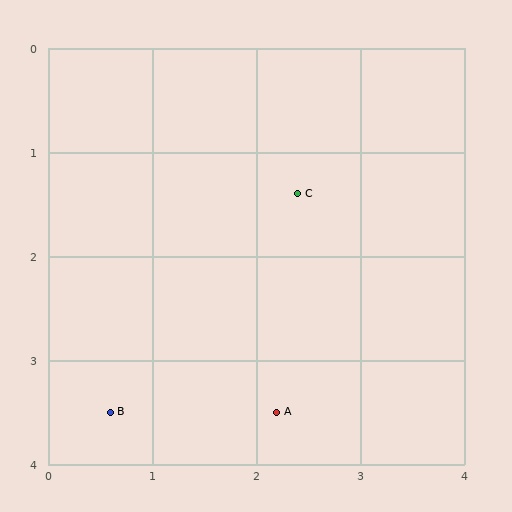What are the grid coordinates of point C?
Point C is at approximately (2.4, 1.4).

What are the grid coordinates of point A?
Point A is at approximately (2.2, 3.5).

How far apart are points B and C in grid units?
Points B and C are about 2.8 grid units apart.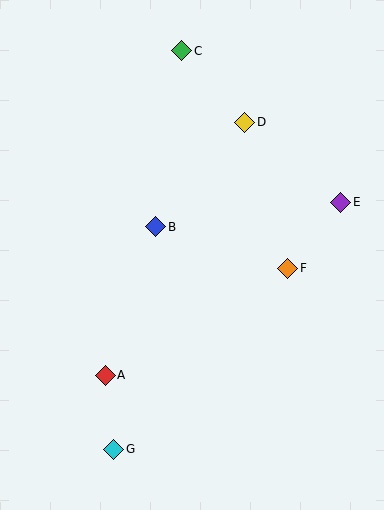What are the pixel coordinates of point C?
Point C is at (182, 51).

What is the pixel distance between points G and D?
The distance between G and D is 352 pixels.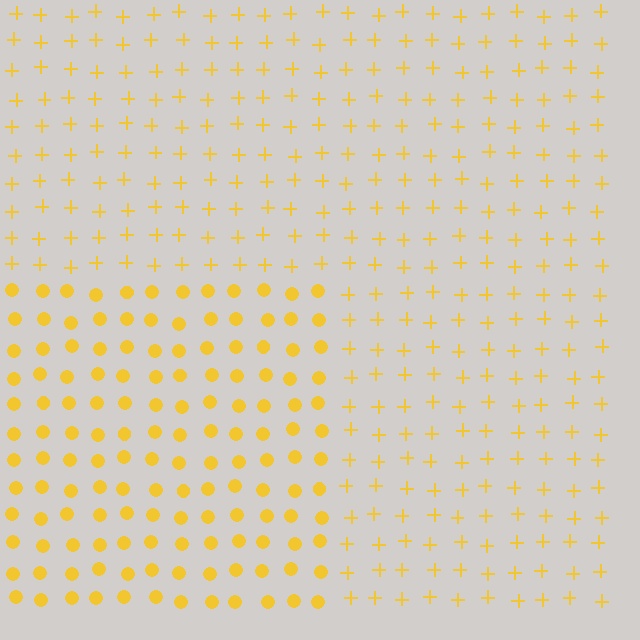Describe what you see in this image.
The image is filled with small yellow elements arranged in a uniform grid. A rectangle-shaped region contains circles, while the surrounding area contains plus signs. The boundary is defined purely by the change in element shape.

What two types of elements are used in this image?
The image uses circles inside the rectangle region and plus signs outside it.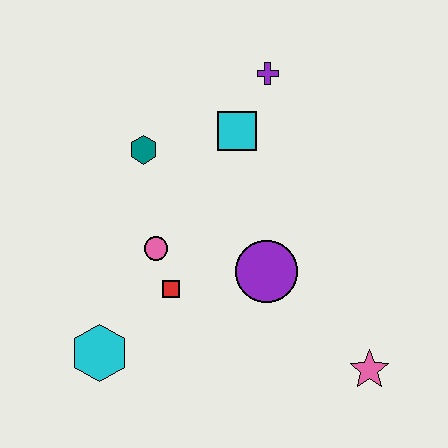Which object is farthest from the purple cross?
The cyan hexagon is farthest from the purple cross.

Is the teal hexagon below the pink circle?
No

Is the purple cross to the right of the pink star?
No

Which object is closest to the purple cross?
The cyan square is closest to the purple cross.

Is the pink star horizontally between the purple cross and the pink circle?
No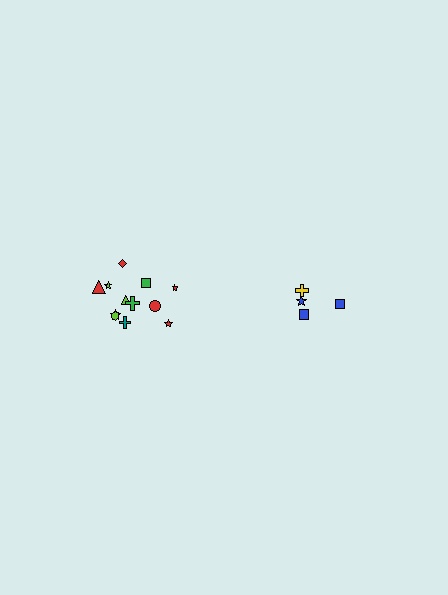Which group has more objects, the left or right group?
The left group.